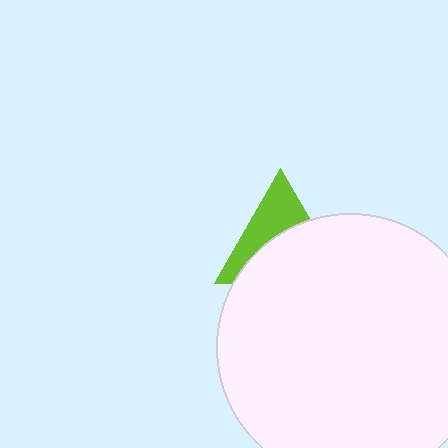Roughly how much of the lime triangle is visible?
A small part of it is visible (roughly 43%).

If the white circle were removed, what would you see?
You would see the complete lime triangle.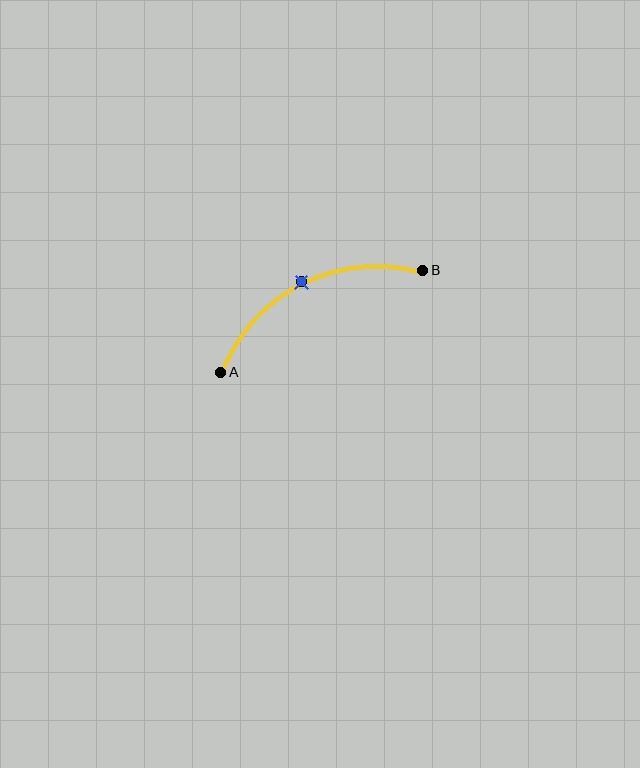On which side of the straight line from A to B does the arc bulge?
The arc bulges above the straight line connecting A and B.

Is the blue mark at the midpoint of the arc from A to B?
Yes. The blue mark lies on the arc at equal arc-length from both A and B — it is the arc midpoint.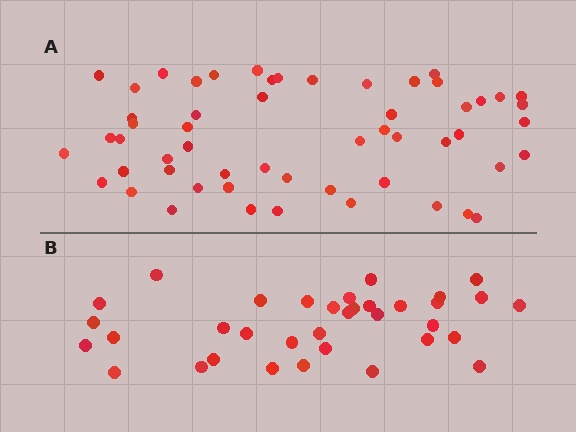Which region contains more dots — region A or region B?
Region A (the top region) has more dots.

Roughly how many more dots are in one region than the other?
Region A has approximately 20 more dots than region B.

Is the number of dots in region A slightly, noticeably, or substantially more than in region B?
Region A has substantially more. The ratio is roughly 1.6 to 1.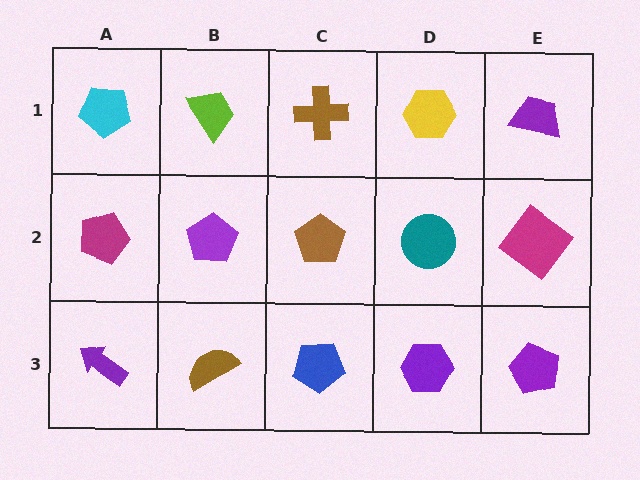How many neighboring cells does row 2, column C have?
4.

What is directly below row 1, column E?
A magenta diamond.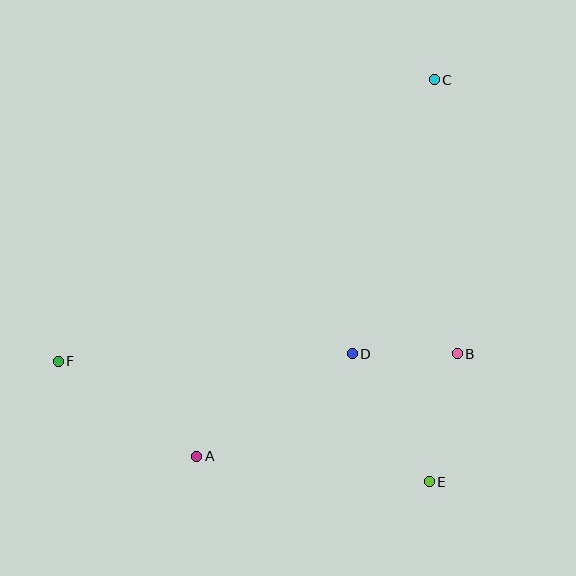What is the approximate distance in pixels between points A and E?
The distance between A and E is approximately 234 pixels.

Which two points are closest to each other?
Points B and D are closest to each other.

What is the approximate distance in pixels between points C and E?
The distance between C and E is approximately 402 pixels.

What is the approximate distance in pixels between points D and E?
The distance between D and E is approximately 149 pixels.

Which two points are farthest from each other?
Points C and F are farthest from each other.